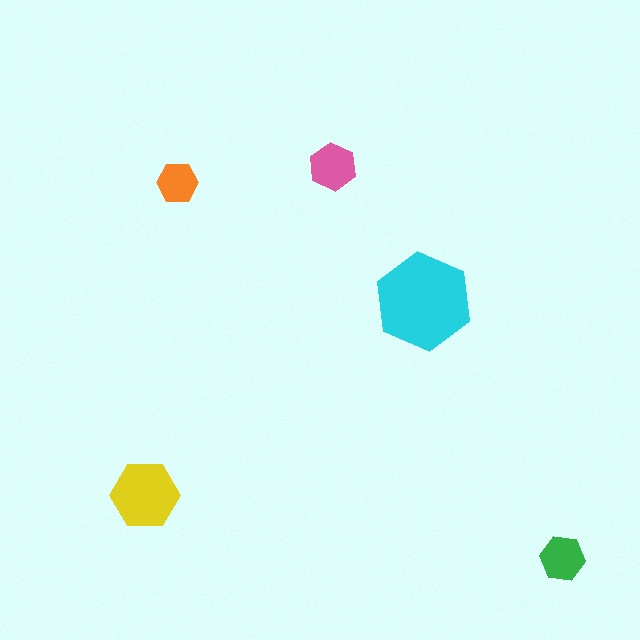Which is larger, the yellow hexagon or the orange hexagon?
The yellow one.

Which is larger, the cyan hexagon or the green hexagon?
The cyan one.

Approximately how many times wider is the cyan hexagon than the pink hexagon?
About 2 times wider.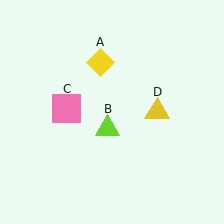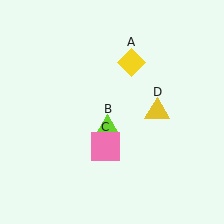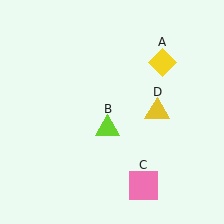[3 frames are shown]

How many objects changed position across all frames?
2 objects changed position: yellow diamond (object A), pink square (object C).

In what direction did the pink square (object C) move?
The pink square (object C) moved down and to the right.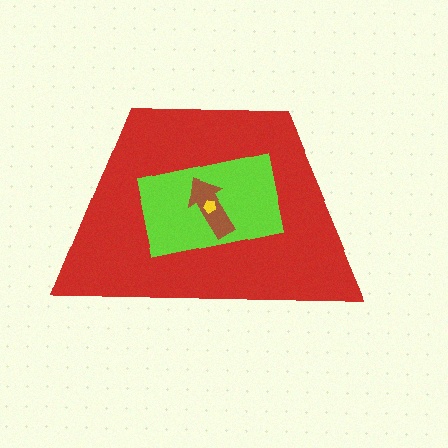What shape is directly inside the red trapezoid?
The lime rectangle.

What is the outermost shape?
The red trapezoid.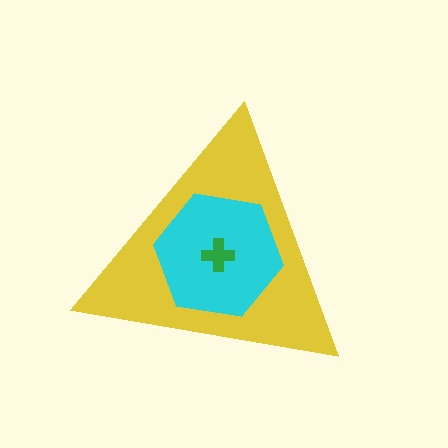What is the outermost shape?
The yellow triangle.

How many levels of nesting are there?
3.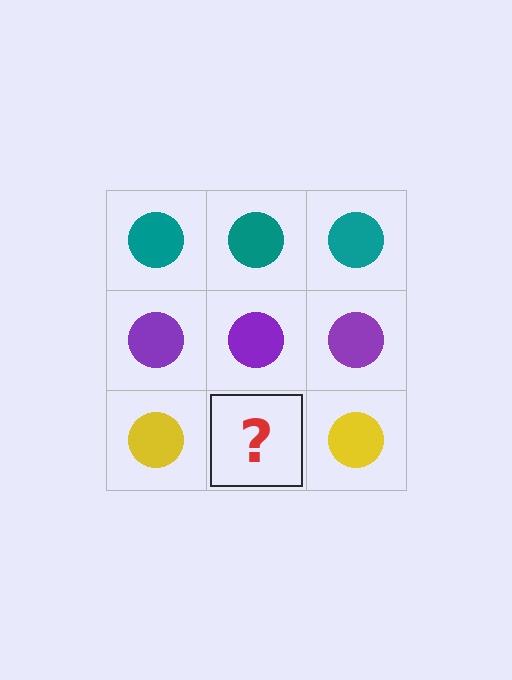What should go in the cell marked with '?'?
The missing cell should contain a yellow circle.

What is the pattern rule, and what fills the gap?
The rule is that each row has a consistent color. The gap should be filled with a yellow circle.